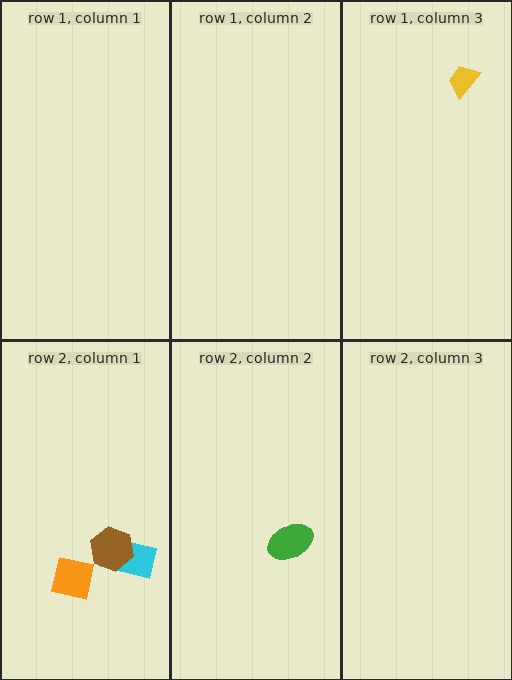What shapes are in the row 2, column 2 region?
The green ellipse.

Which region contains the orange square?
The row 2, column 1 region.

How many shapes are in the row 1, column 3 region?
1.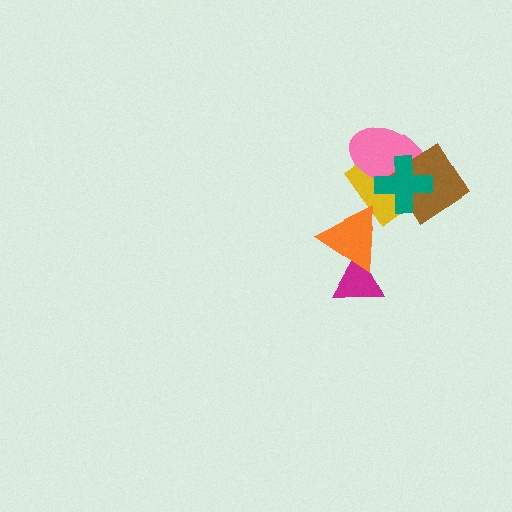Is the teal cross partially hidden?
No, no other shape covers it.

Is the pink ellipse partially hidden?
Yes, it is partially covered by another shape.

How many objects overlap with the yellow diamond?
4 objects overlap with the yellow diamond.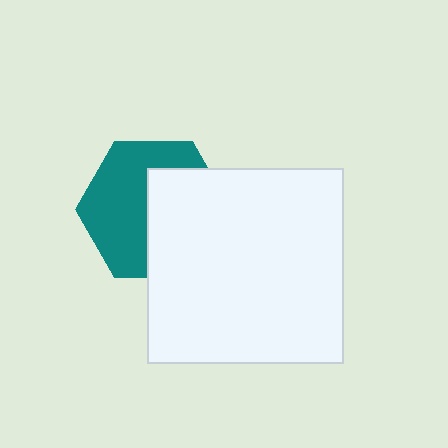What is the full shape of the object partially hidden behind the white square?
The partially hidden object is a teal hexagon.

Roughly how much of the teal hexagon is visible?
About half of it is visible (roughly 53%).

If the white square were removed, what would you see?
You would see the complete teal hexagon.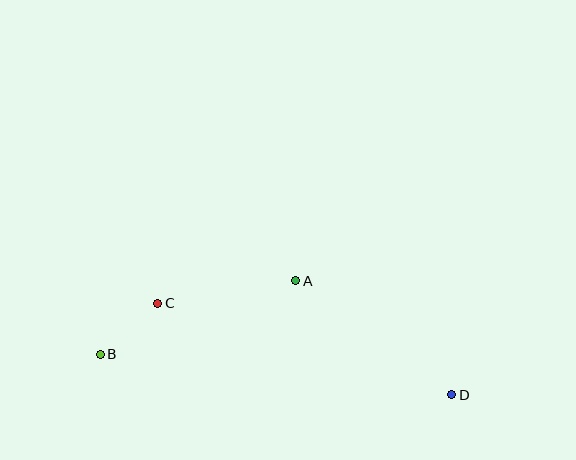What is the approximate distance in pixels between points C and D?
The distance between C and D is approximately 308 pixels.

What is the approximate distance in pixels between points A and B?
The distance between A and B is approximately 209 pixels.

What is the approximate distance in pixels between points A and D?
The distance between A and D is approximately 193 pixels.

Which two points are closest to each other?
Points B and C are closest to each other.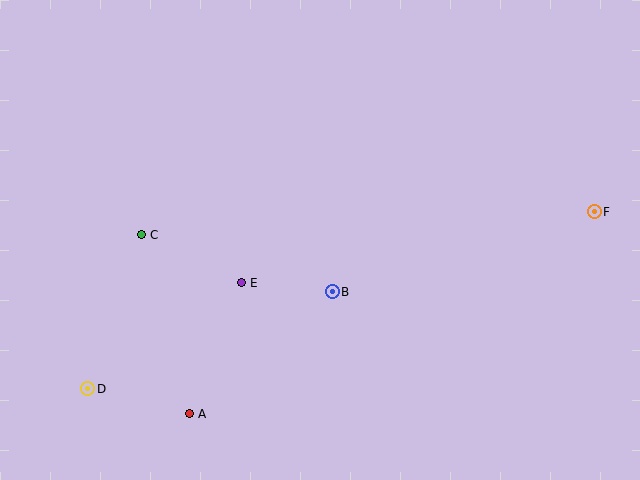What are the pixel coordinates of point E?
Point E is at (241, 283).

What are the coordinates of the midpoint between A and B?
The midpoint between A and B is at (261, 353).